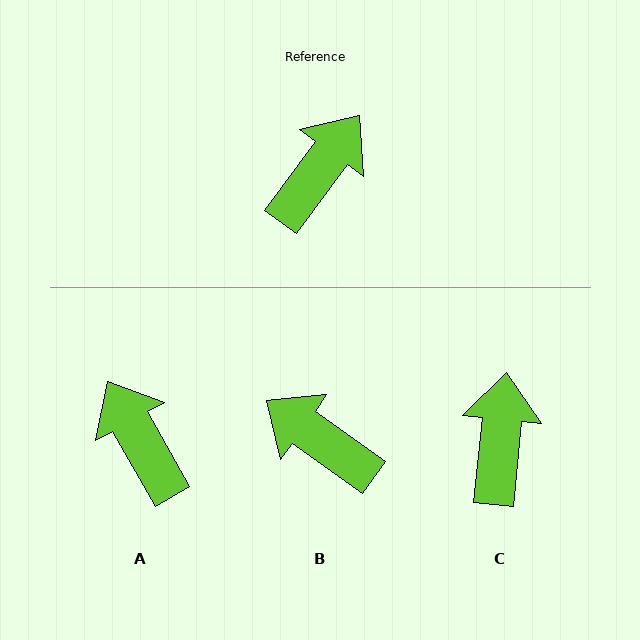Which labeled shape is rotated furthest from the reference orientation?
B, about 91 degrees away.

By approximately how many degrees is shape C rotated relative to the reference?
Approximately 31 degrees counter-clockwise.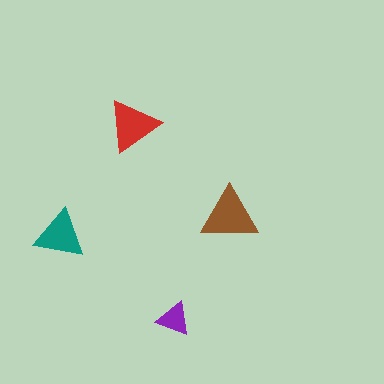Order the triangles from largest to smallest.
the brown one, the red one, the teal one, the purple one.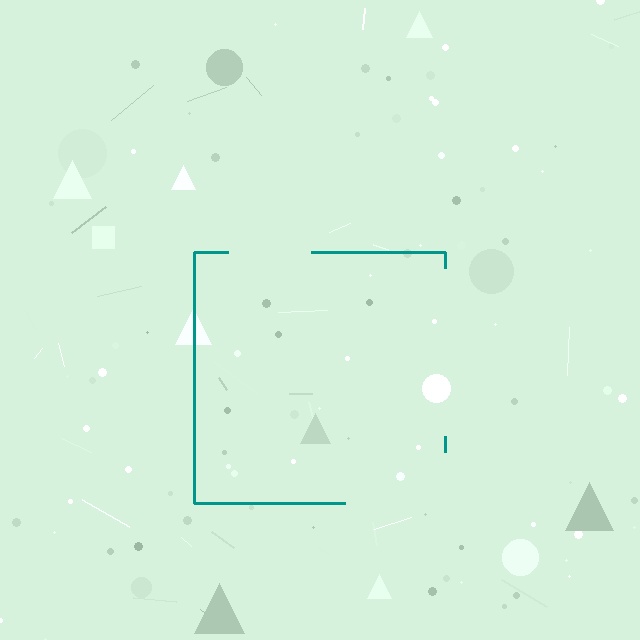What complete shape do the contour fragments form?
The contour fragments form a square.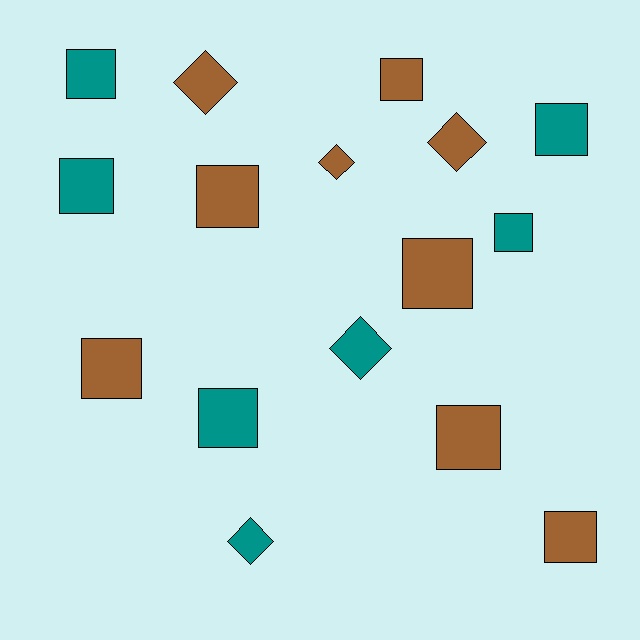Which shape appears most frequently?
Square, with 11 objects.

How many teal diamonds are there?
There are 2 teal diamonds.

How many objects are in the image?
There are 16 objects.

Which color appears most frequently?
Brown, with 9 objects.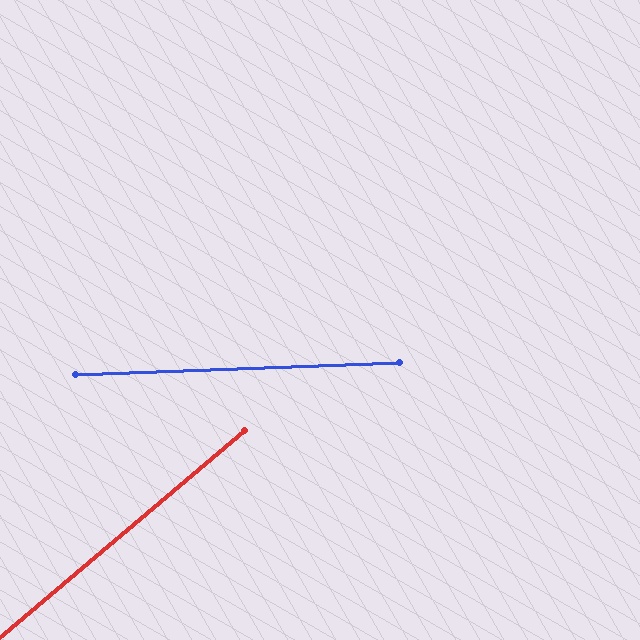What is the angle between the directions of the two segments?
Approximately 38 degrees.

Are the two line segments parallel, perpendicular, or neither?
Neither parallel nor perpendicular — they differ by about 38°.